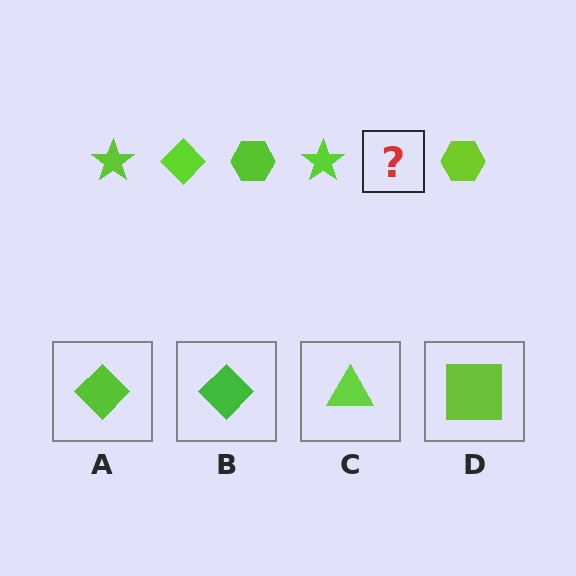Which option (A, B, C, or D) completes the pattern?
A.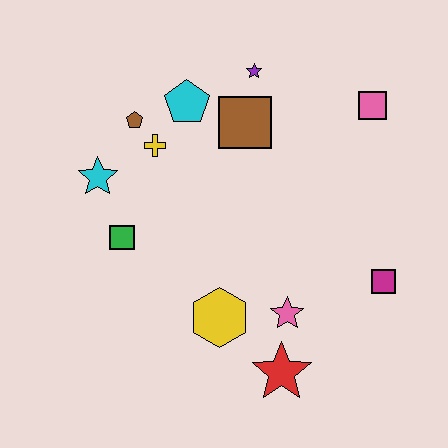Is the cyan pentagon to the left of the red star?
Yes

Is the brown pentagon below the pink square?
Yes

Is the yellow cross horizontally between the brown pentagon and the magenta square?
Yes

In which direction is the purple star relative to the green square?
The purple star is above the green square.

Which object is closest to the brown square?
The purple star is closest to the brown square.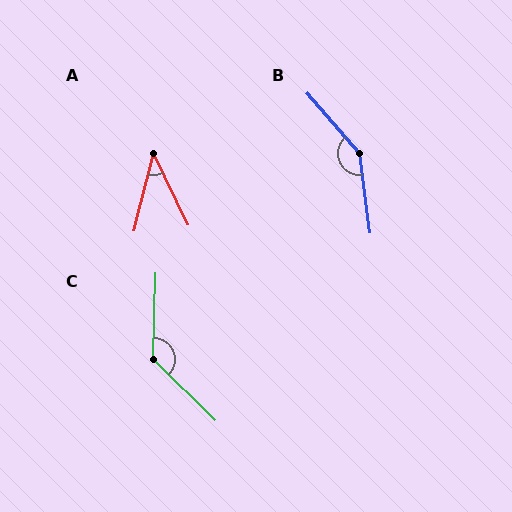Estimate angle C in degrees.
Approximately 133 degrees.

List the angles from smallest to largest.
A (39°), C (133°), B (147°).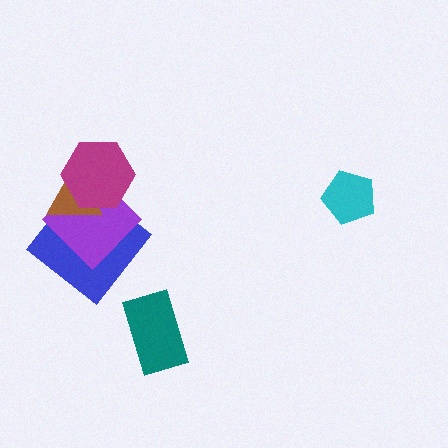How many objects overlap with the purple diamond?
3 objects overlap with the purple diamond.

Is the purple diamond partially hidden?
Yes, it is partially covered by another shape.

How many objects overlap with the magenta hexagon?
3 objects overlap with the magenta hexagon.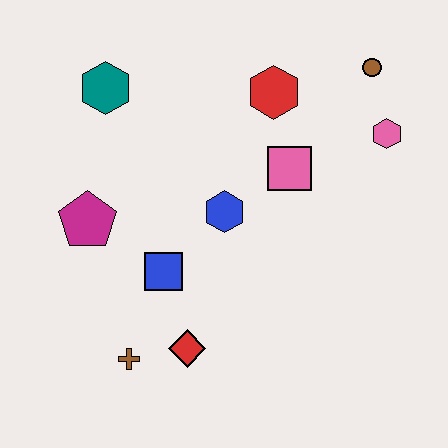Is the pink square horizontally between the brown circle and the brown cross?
Yes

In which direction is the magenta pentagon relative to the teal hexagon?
The magenta pentagon is below the teal hexagon.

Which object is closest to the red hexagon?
The pink square is closest to the red hexagon.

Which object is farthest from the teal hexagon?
The pink hexagon is farthest from the teal hexagon.